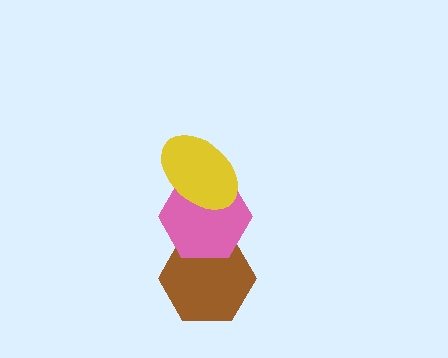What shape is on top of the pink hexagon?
The yellow ellipse is on top of the pink hexagon.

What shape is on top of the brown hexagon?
The pink hexagon is on top of the brown hexagon.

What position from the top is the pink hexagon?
The pink hexagon is 2nd from the top.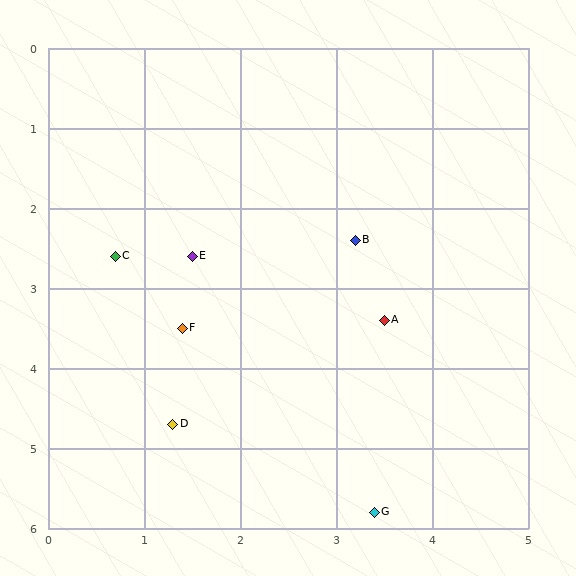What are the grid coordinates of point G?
Point G is at approximately (3.4, 5.8).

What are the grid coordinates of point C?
Point C is at approximately (0.7, 2.6).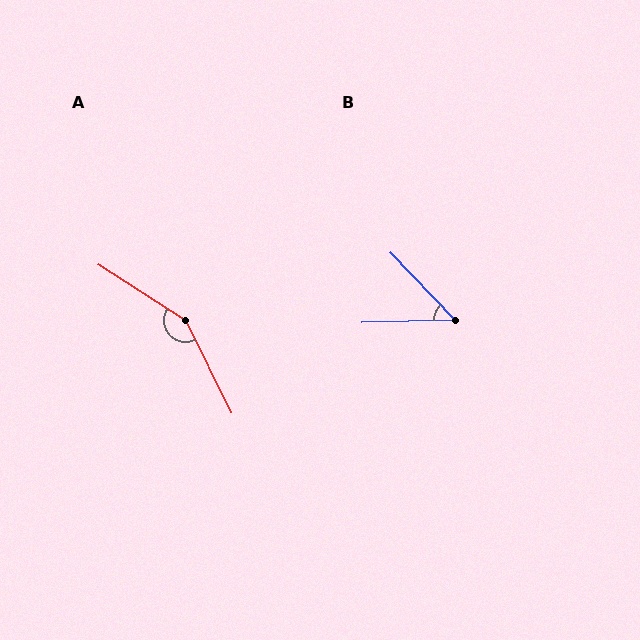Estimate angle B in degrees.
Approximately 48 degrees.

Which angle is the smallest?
B, at approximately 48 degrees.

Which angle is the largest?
A, at approximately 149 degrees.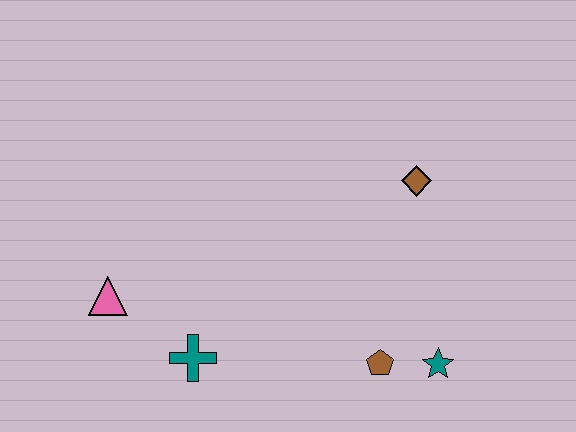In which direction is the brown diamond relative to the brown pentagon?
The brown diamond is above the brown pentagon.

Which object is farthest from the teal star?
The pink triangle is farthest from the teal star.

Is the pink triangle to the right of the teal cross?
No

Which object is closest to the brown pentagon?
The teal star is closest to the brown pentagon.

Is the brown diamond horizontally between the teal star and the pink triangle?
Yes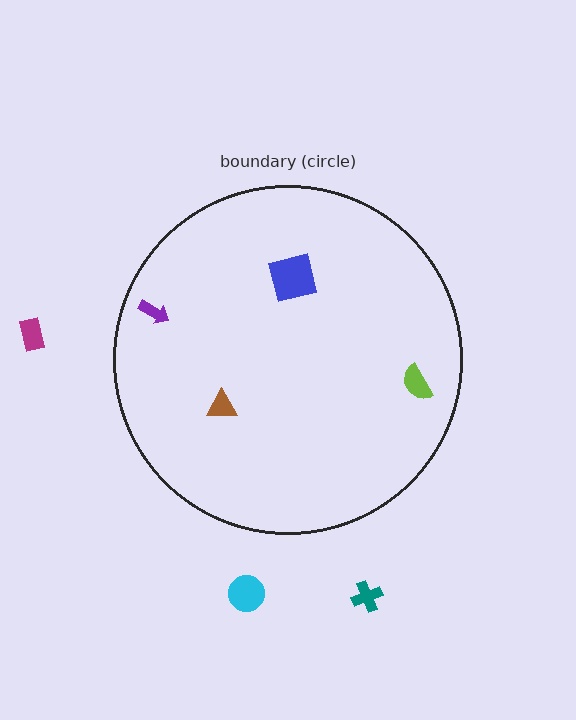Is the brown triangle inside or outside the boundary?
Inside.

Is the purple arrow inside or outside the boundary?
Inside.